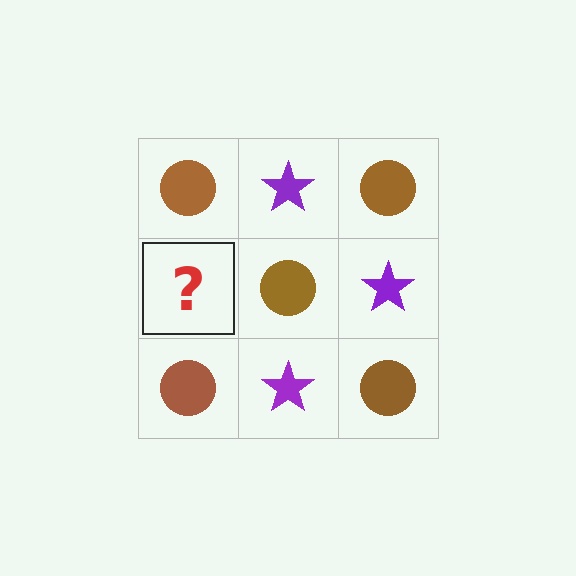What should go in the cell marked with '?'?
The missing cell should contain a purple star.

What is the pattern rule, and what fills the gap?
The rule is that it alternates brown circle and purple star in a checkerboard pattern. The gap should be filled with a purple star.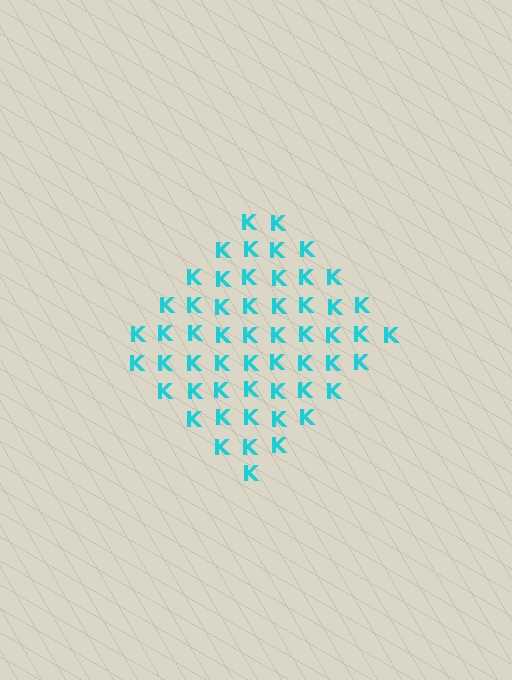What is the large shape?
The large shape is a diamond.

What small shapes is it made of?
It is made of small letter K's.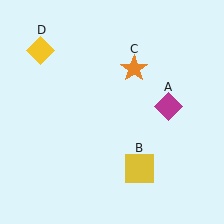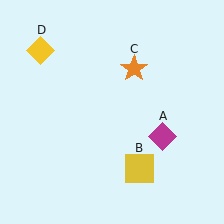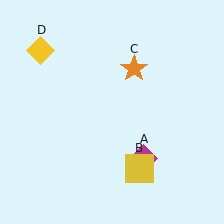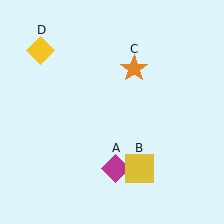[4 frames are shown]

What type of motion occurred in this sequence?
The magenta diamond (object A) rotated clockwise around the center of the scene.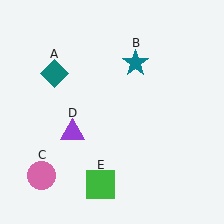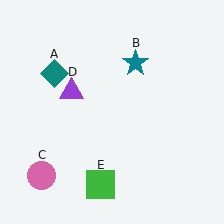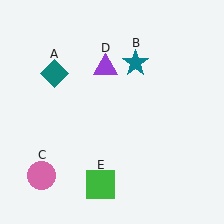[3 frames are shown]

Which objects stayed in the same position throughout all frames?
Teal diamond (object A) and teal star (object B) and pink circle (object C) and green square (object E) remained stationary.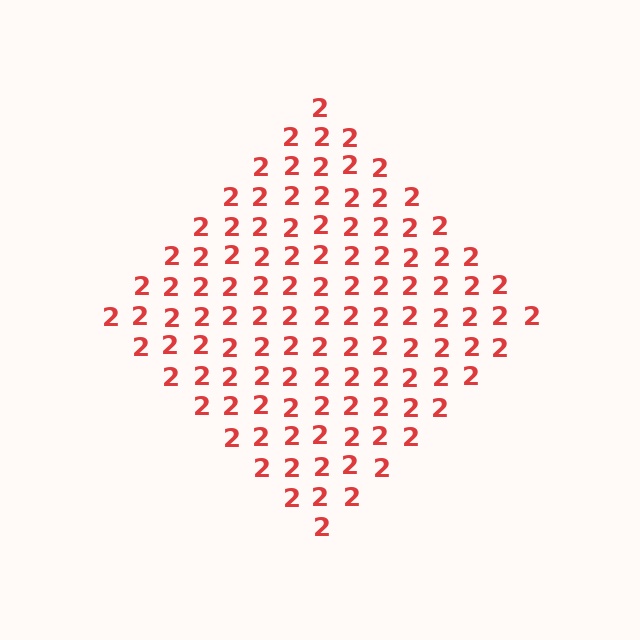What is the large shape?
The large shape is a diamond.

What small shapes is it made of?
It is made of small digit 2's.